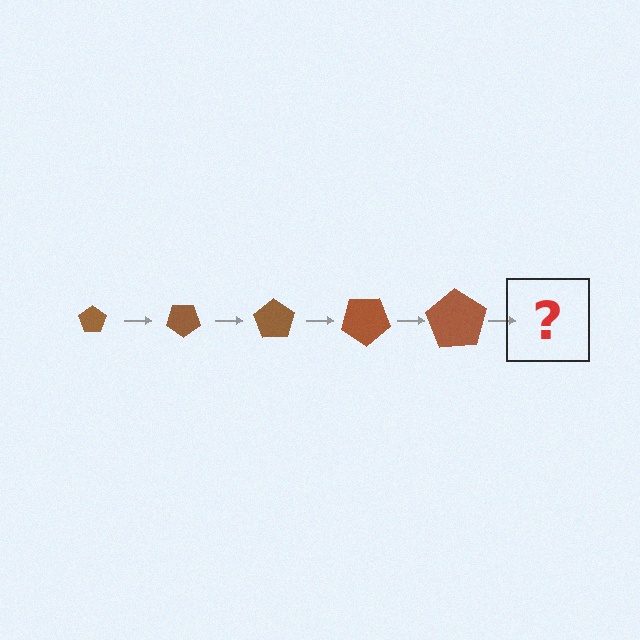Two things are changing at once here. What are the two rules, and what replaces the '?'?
The two rules are that the pentagon grows larger each step and it rotates 35 degrees each step. The '?' should be a pentagon, larger than the previous one and rotated 175 degrees from the start.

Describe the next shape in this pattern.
It should be a pentagon, larger than the previous one and rotated 175 degrees from the start.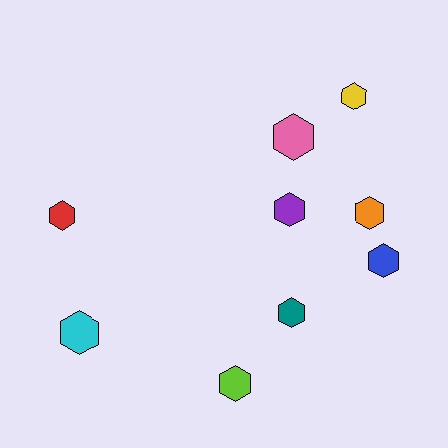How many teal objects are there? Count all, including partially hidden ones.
There is 1 teal object.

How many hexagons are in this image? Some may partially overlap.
There are 9 hexagons.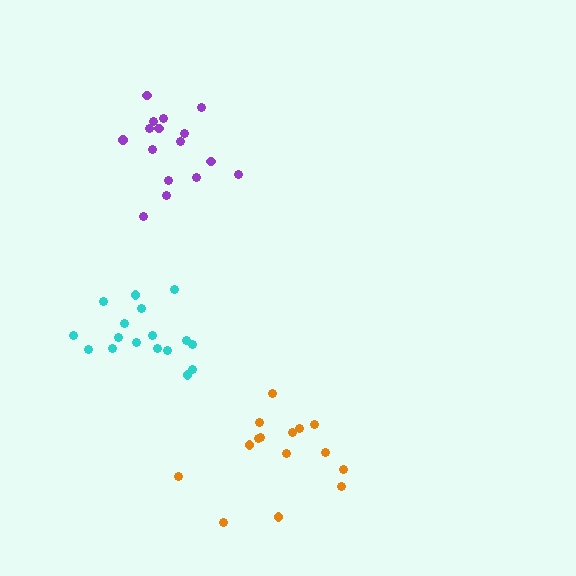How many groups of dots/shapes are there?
There are 3 groups.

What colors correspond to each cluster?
The clusters are colored: orange, purple, cyan.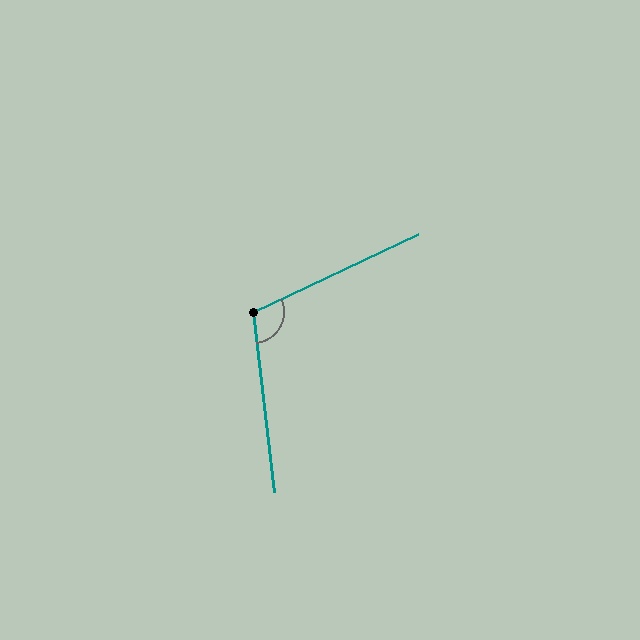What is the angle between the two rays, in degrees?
Approximately 109 degrees.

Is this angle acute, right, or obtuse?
It is obtuse.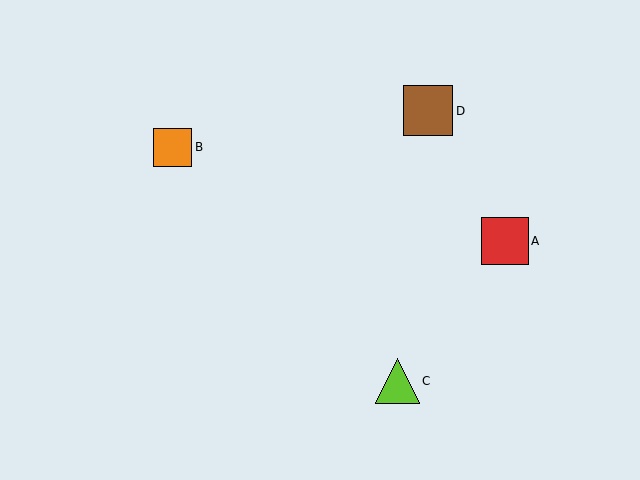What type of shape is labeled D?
Shape D is a brown square.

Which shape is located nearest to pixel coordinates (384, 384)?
The lime triangle (labeled C) at (397, 381) is nearest to that location.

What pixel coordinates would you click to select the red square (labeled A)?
Click at (505, 241) to select the red square A.